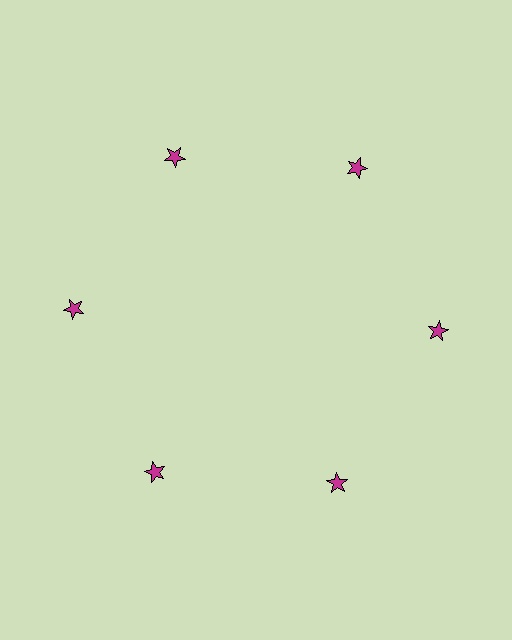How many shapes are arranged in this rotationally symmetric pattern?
There are 6 shapes, arranged in 6 groups of 1.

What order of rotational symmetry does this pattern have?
This pattern has 6-fold rotational symmetry.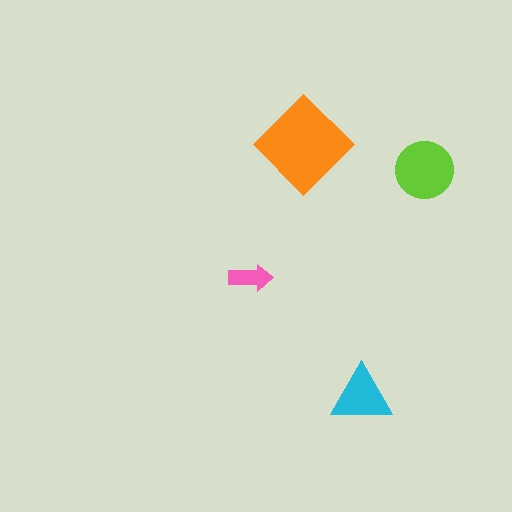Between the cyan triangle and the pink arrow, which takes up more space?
The cyan triangle.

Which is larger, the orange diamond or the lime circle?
The orange diamond.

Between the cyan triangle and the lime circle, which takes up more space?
The lime circle.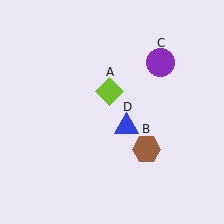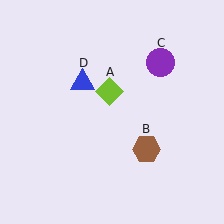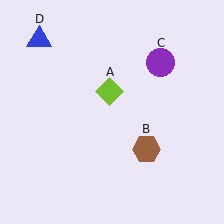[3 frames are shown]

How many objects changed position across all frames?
1 object changed position: blue triangle (object D).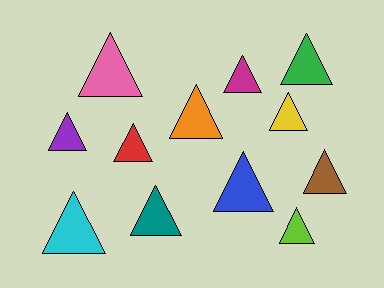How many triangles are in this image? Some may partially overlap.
There are 12 triangles.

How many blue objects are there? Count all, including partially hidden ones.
There is 1 blue object.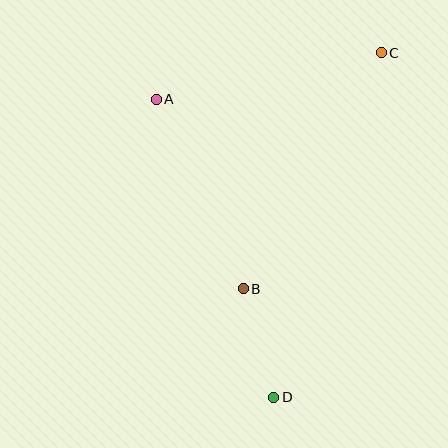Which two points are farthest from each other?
Points C and D are farthest from each other.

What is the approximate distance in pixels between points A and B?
The distance between A and B is approximately 208 pixels.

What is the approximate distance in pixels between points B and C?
The distance between B and C is approximately 273 pixels.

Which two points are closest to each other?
Points B and D are closest to each other.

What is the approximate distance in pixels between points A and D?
The distance between A and D is approximately 320 pixels.